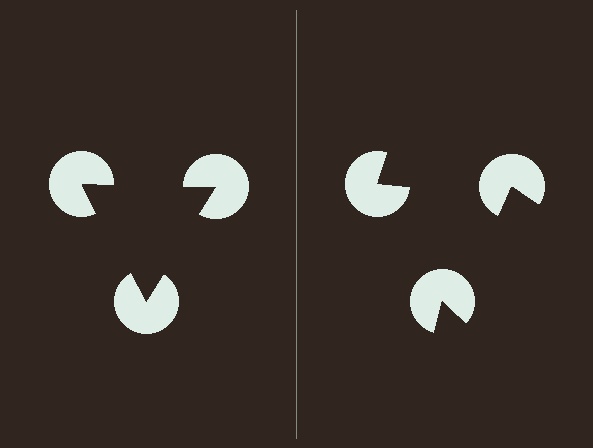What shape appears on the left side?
An illusory triangle.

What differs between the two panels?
The pac-man discs are positioned identically on both sides; only the wedge orientations differ. On the left they align to a triangle; on the right they are misaligned.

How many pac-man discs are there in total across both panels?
6 — 3 on each side.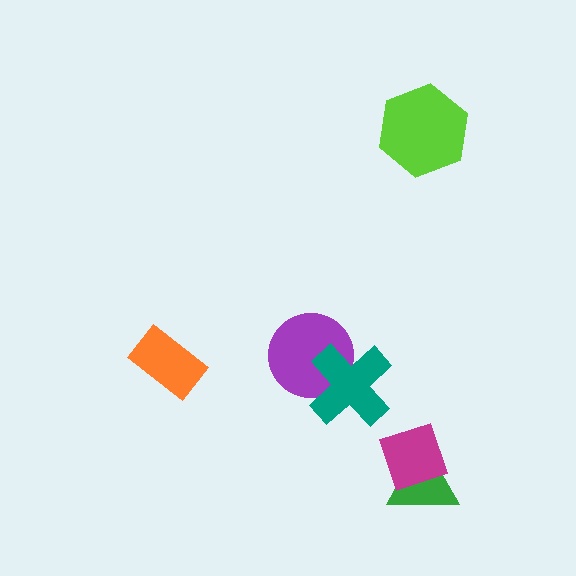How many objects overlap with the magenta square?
1 object overlaps with the magenta square.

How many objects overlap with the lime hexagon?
0 objects overlap with the lime hexagon.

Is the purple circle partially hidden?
Yes, it is partially covered by another shape.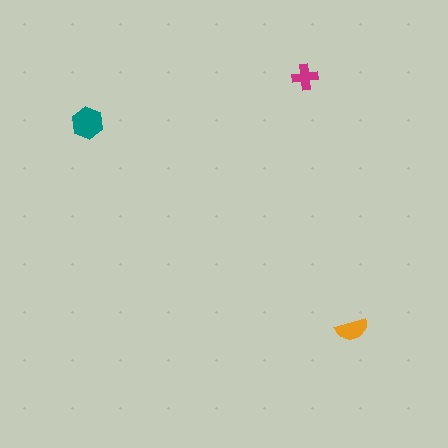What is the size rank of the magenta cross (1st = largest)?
3rd.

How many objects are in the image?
There are 3 objects in the image.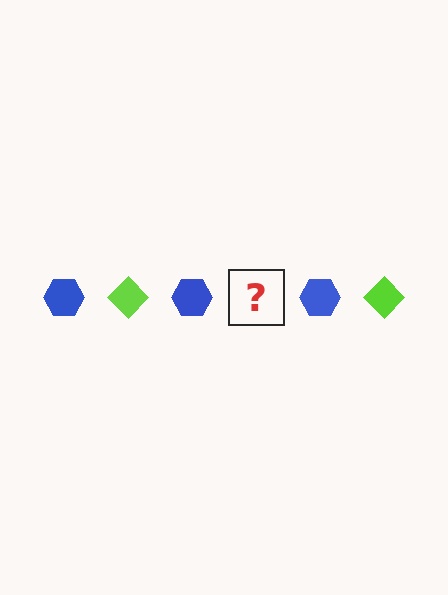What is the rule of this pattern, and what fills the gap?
The rule is that the pattern alternates between blue hexagon and lime diamond. The gap should be filled with a lime diamond.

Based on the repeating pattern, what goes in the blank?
The blank should be a lime diamond.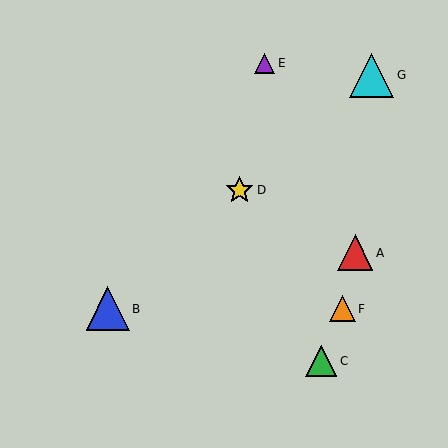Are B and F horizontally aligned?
Yes, both are at y≈309.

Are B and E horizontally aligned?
No, B is at y≈309 and E is at y≈63.